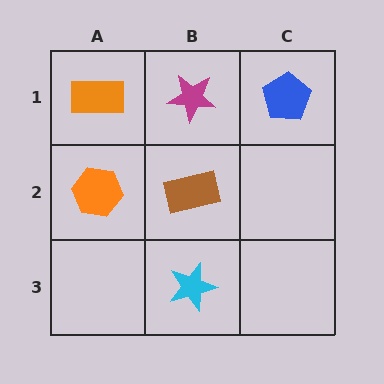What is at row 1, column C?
A blue pentagon.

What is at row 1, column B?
A magenta star.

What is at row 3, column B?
A cyan star.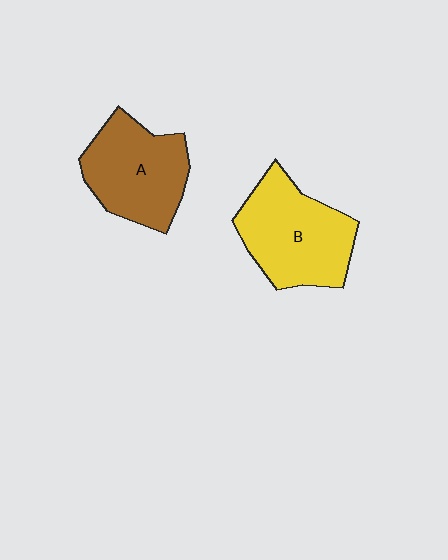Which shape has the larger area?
Shape B (yellow).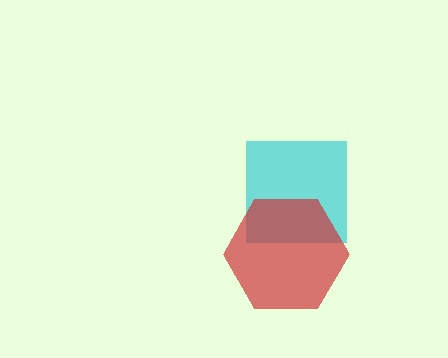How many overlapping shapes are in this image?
There are 2 overlapping shapes in the image.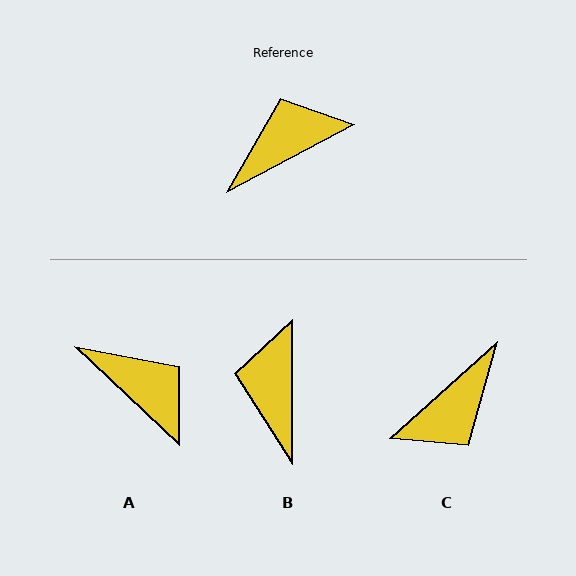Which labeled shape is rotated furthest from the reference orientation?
C, about 166 degrees away.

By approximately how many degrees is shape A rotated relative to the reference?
Approximately 71 degrees clockwise.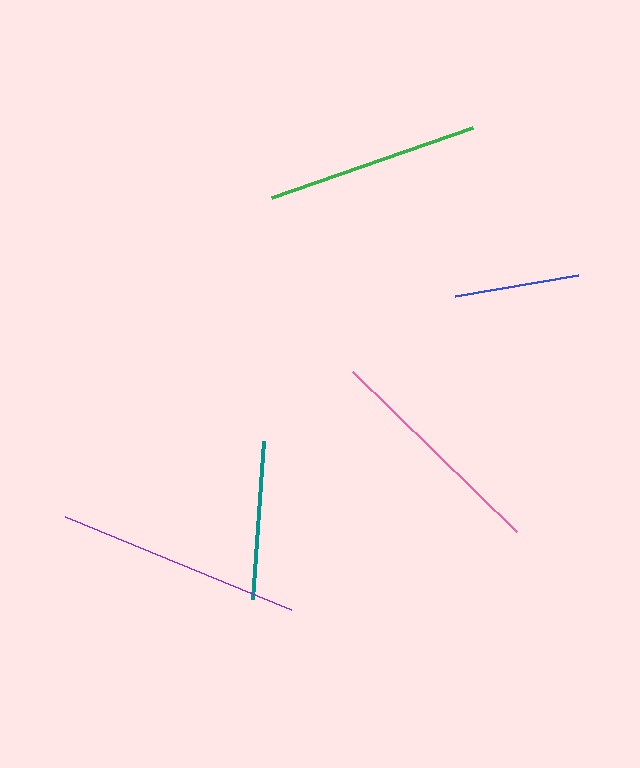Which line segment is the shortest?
The blue line is the shortest at approximately 124 pixels.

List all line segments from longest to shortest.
From longest to shortest: purple, pink, green, teal, blue.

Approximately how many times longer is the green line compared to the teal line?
The green line is approximately 1.3 times the length of the teal line.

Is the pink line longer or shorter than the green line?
The pink line is longer than the green line.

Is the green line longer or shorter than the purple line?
The purple line is longer than the green line.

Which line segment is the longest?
The purple line is the longest at approximately 244 pixels.